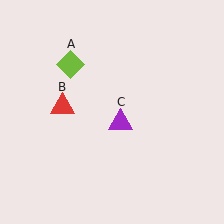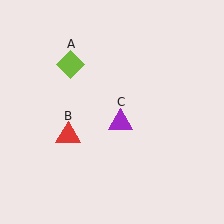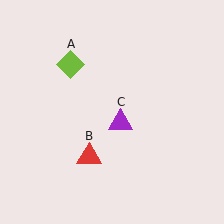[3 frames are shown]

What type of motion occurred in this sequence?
The red triangle (object B) rotated counterclockwise around the center of the scene.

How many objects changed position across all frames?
1 object changed position: red triangle (object B).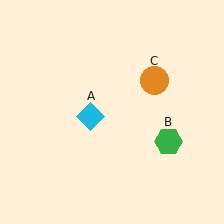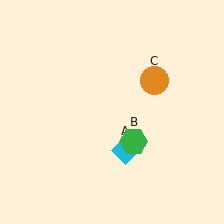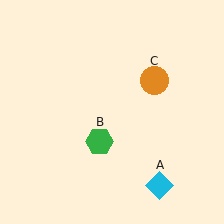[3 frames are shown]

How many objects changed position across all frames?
2 objects changed position: cyan diamond (object A), green hexagon (object B).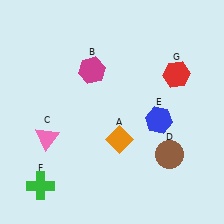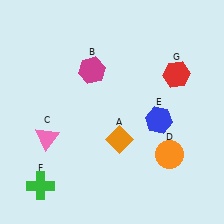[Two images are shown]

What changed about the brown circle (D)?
In Image 1, D is brown. In Image 2, it changed to orange.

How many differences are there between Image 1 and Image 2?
There is 1 difference between the two images.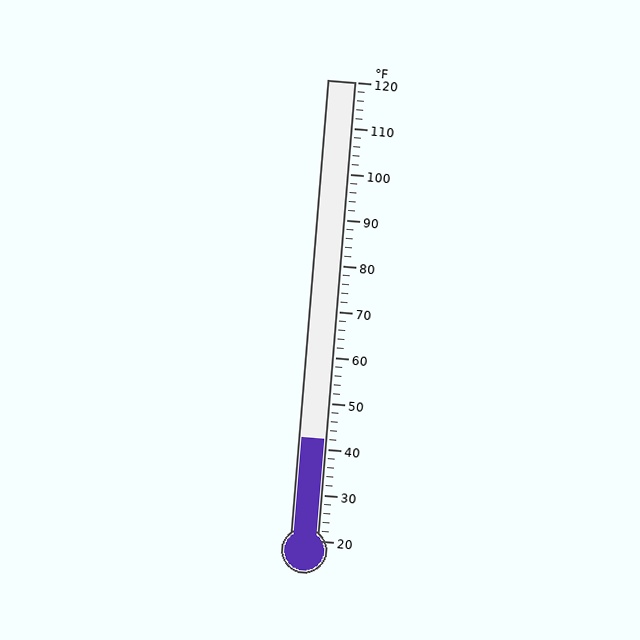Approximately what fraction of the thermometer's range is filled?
The thermometer is filled to approximately 20% of its range.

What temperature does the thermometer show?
The thermometer shows approximately 42°F.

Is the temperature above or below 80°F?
The temperature is below 80°F.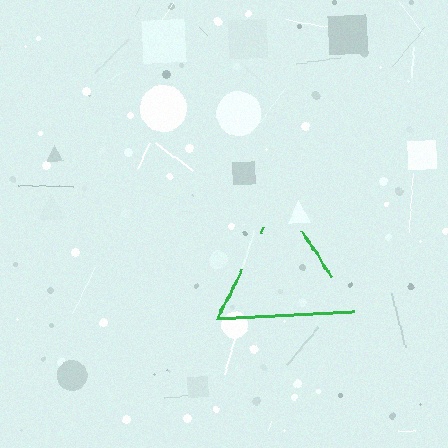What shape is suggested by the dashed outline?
The dashed outline suggests a triangle.